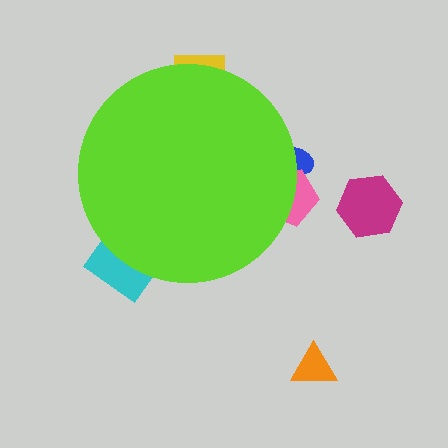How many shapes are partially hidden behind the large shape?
4 shapes are partially hidden.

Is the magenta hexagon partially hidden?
No, the magenta hexagon is fully visible.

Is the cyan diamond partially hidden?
Yes, the cyan diamond is partially hidden behind the lime circle.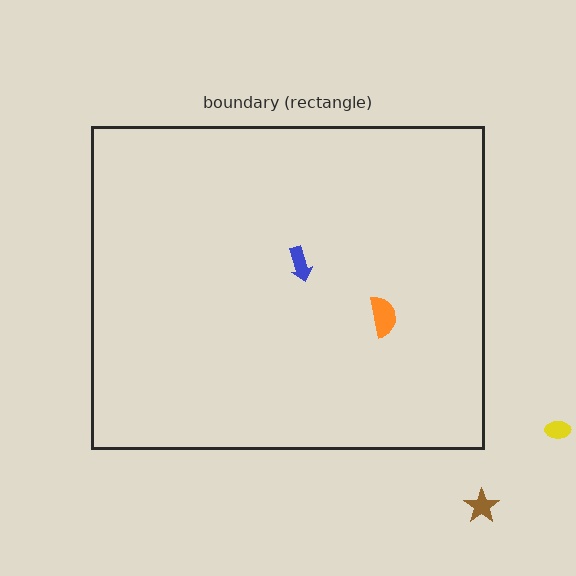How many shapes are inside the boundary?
2 inside, 2 outside.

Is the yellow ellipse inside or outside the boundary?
Outside.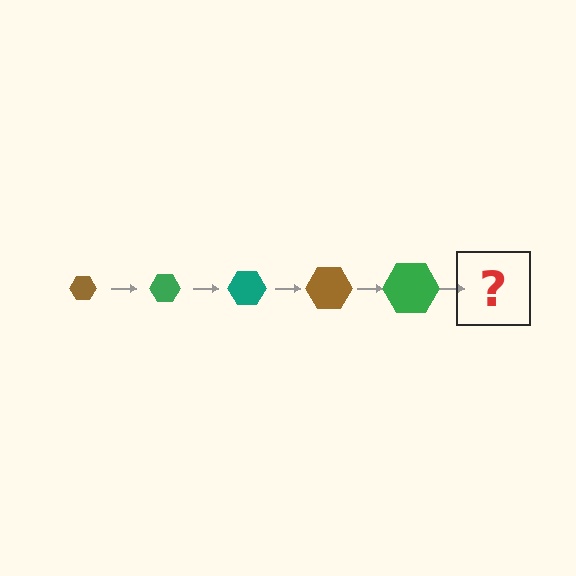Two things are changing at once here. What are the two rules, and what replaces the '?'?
The two rules are that the hexagon grows larger each step and the color cycles through brown, green, and teal. The '?' should be a teal hexagon, larger than the previous one.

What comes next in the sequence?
The next element should be a teal hexagon, larger than the previous one.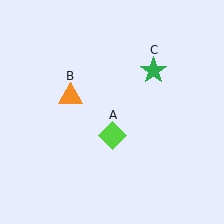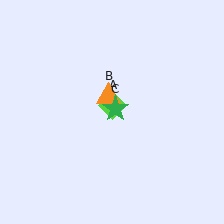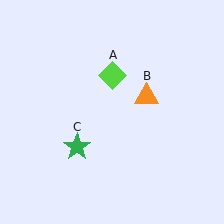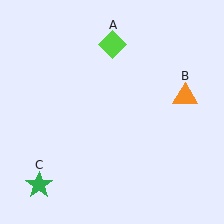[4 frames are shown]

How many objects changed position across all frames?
3 objects changed position: lime diamond (object A), orange triangle (object B), green star (object C).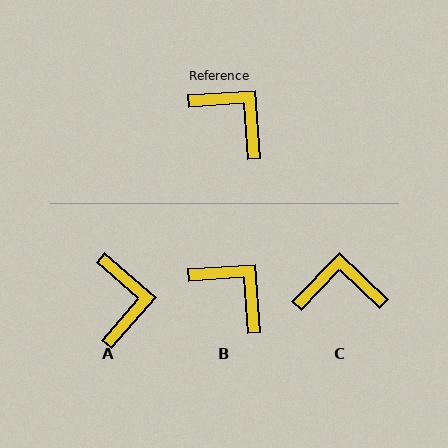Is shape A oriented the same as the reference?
No, it is off by about 45 degrees.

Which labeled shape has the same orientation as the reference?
B.